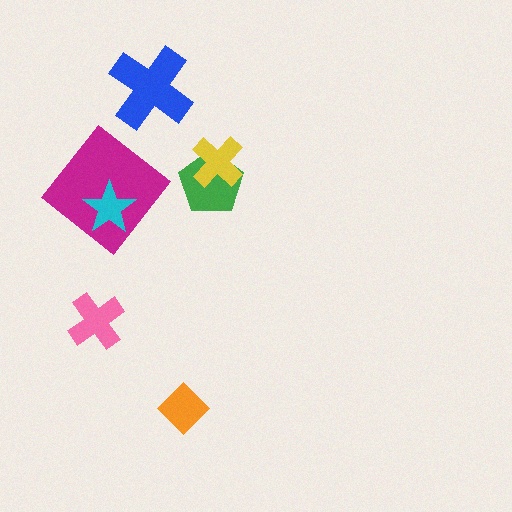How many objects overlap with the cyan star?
1 object overlaps with the cyan star.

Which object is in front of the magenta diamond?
The cyan star is in front of the magenta diamond.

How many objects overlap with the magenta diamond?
1 object overlaps with the magenta diamond.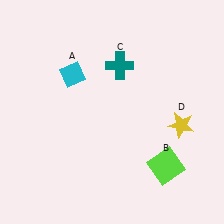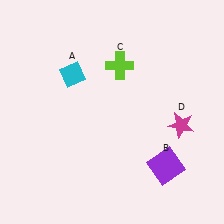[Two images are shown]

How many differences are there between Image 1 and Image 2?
There are 3 differences between the two images.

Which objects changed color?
B changed from lime to purple. C changed from teal to lime. D changed from yellow to magenta.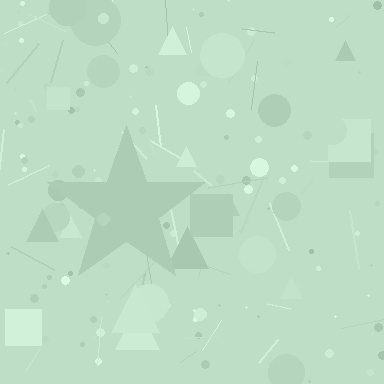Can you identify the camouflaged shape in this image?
The camouflaged shape is a star.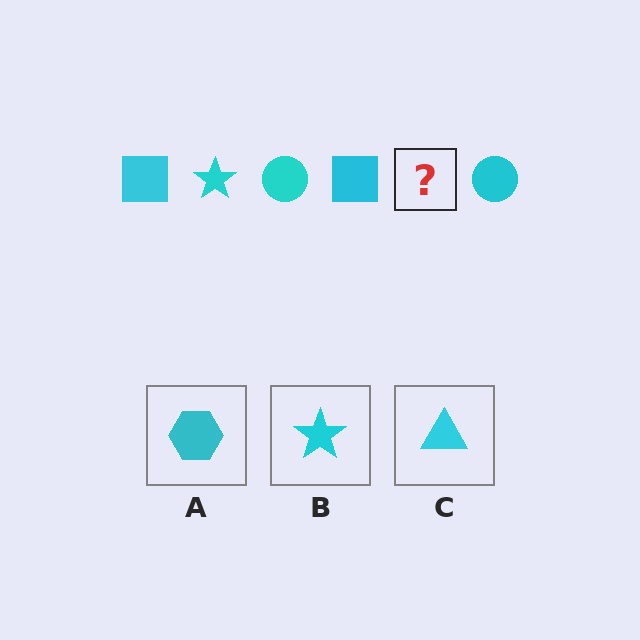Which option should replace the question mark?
Option B.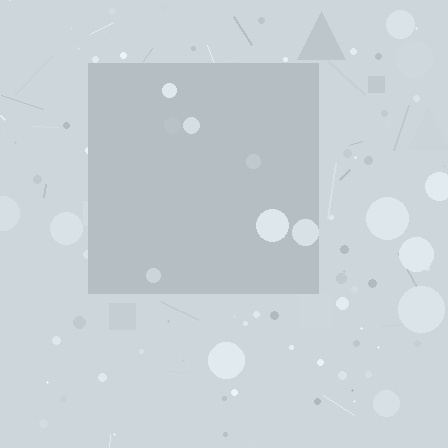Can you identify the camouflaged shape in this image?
The camouflaged shape is a square.